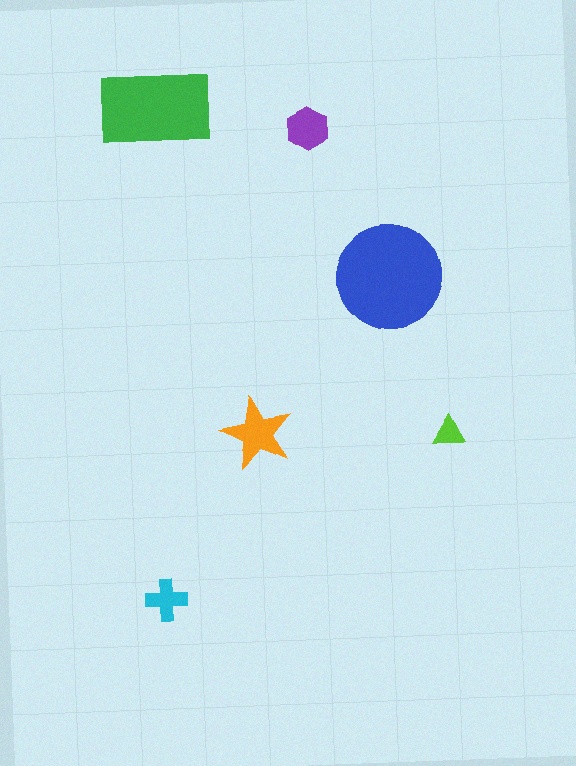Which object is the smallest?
The lime triangle.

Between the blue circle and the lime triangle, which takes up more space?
The blue circle.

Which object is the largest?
The blue circle.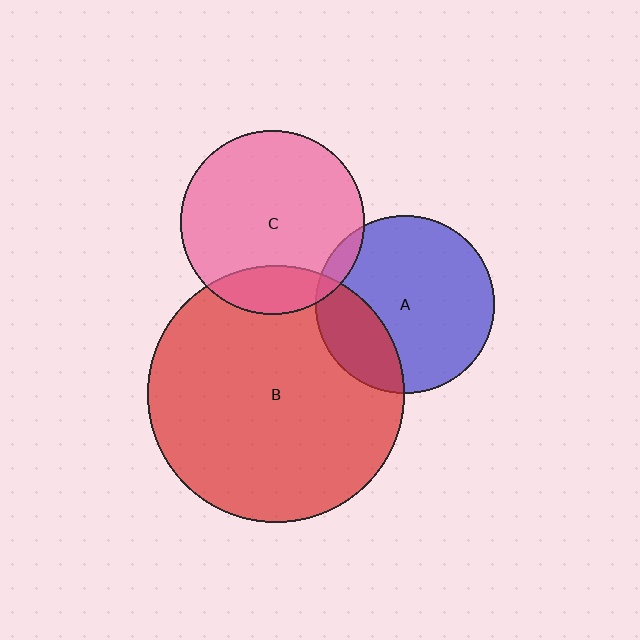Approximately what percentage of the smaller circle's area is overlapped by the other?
Approximately 25%.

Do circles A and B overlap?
Yes.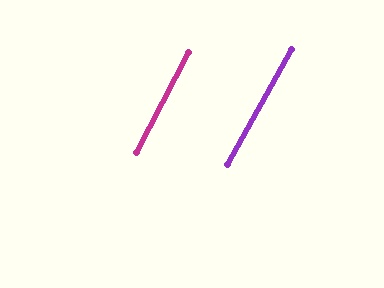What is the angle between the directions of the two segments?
Approximately 2 degrees.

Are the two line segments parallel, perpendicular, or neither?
Parallel — their directions differ by only 1.8°.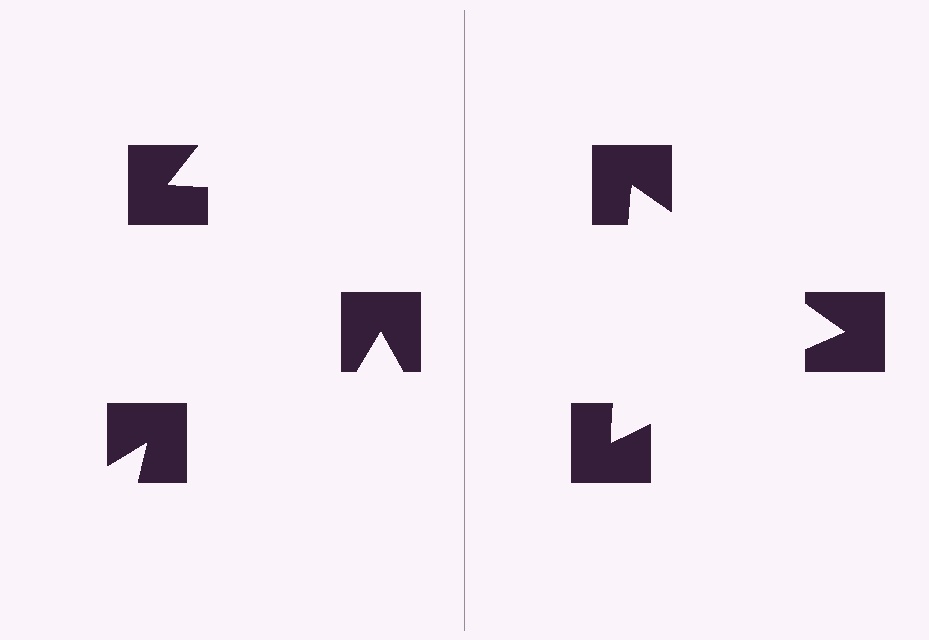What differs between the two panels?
The notched squares are positioned identically on both sides; only the wedge orientations differ. On the right they align to a triangle; on the left they are misaligned.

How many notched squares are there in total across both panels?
6 — 3 on each side.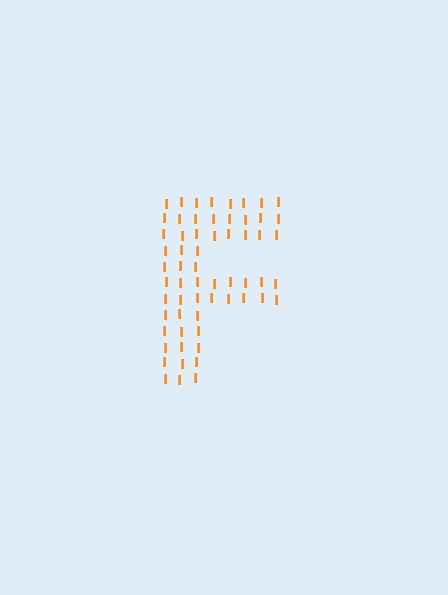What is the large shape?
The large shape is the letter F.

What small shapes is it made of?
It is made of small letter I's.